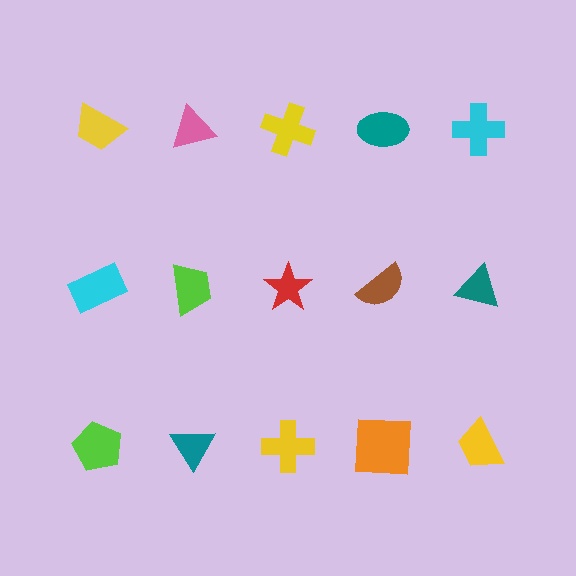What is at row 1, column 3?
A yellow cross.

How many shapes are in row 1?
5 shapes.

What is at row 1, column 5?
A cyan cross.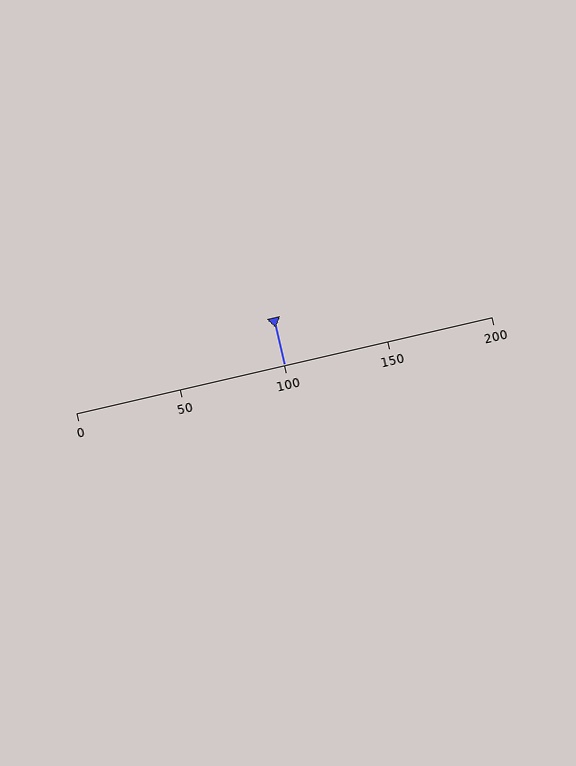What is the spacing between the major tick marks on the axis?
The major ticks are spaced 50 apart.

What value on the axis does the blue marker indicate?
The marker indicates approximately 100.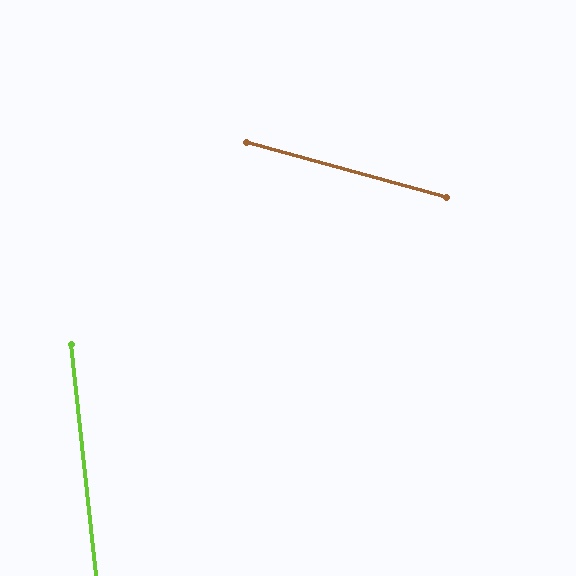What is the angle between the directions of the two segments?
Approximately 68 degrees.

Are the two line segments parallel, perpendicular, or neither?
Neither parallel nor perpendicular — they differ by about 68°.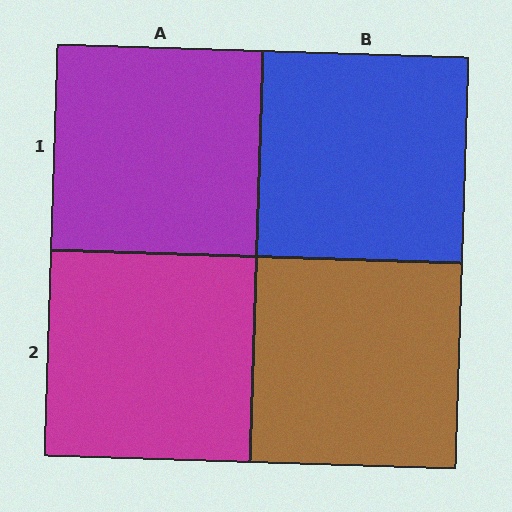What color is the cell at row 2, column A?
Magenta.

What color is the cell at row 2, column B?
Brown.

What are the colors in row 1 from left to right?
Purple, blue.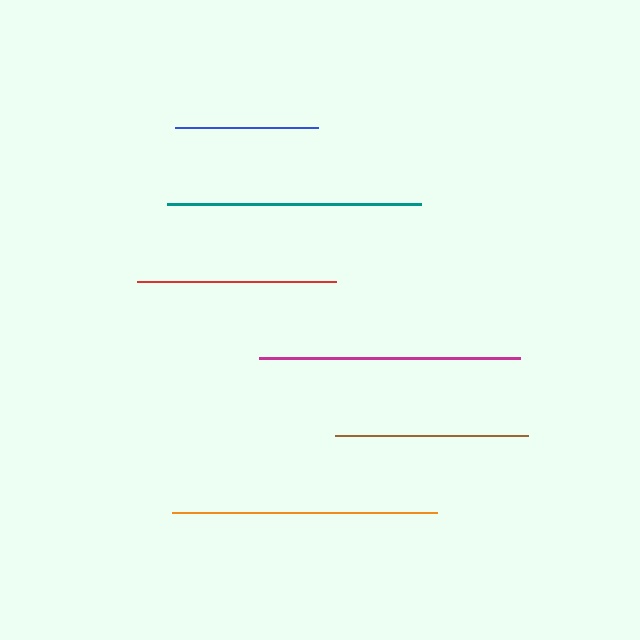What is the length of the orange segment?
The orange segment is approximately 266 pixels long.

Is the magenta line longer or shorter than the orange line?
The orange line is longer than the magenta line.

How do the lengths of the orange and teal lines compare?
The orange and teal lines are approximately the same length.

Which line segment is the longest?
The orange line is the longest at approximately 266 pixels.